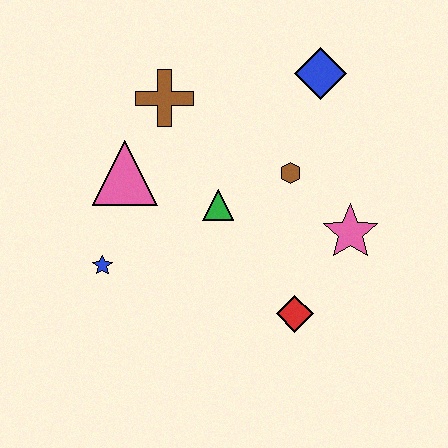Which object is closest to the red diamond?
The pink star is closest to the red diamond.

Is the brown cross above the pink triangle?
Yes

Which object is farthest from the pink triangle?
The pink star is farthest from the pink triangle.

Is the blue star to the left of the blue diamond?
Yes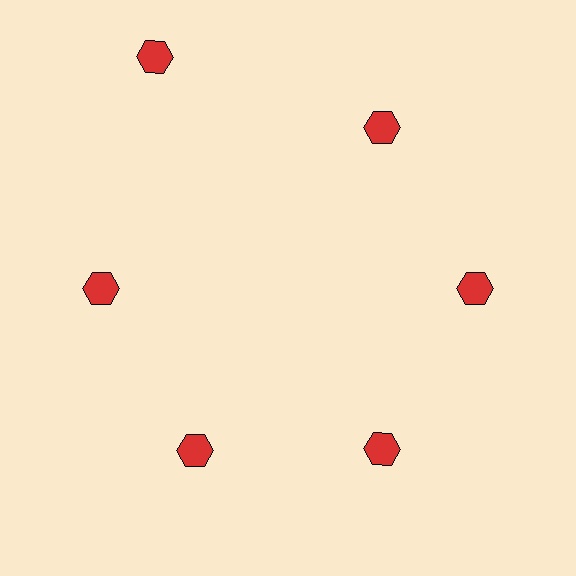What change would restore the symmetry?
The symmetry would be restored by moving it inward, back onto the ring so that all 6 hexagons sit at equal angles and equal distance from the center.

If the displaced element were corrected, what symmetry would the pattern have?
It would have 6-fold rotational symmetry — the pattern would map onto itself every 60 degrees.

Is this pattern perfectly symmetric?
No. The 6 red hexagons are arranged in a ring, but one element near the 11 o'clock position is pushed outward from the center, breaking the 6-fold rotational symmetry.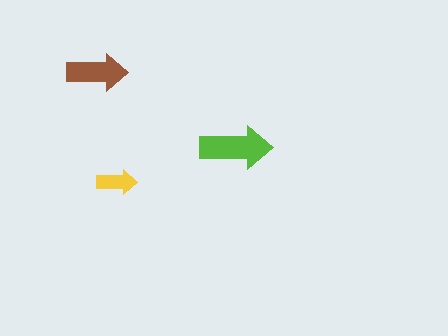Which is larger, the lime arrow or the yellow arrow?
The lime one.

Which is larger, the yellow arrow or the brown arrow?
The brown one.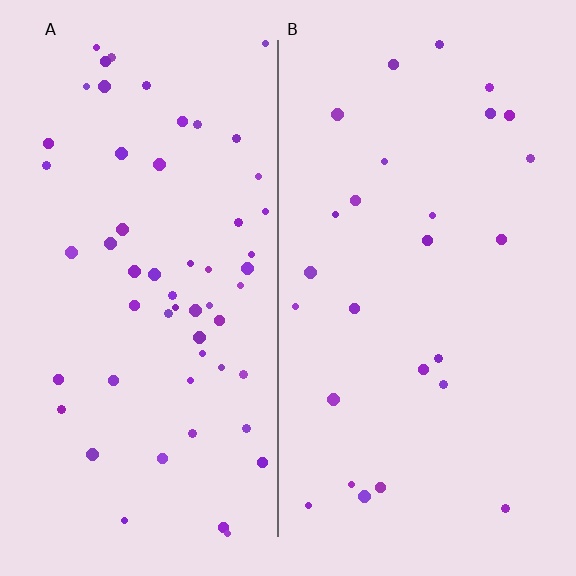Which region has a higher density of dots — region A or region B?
A (the left).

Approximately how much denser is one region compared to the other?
Approximately 2.2× — region A over region B.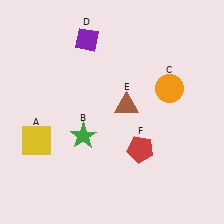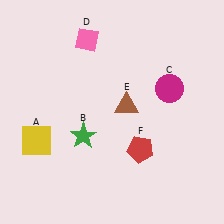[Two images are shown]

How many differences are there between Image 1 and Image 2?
There are 2 differences between the two images.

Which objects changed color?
C changed from orange to magenta. D changed from purple to pink.